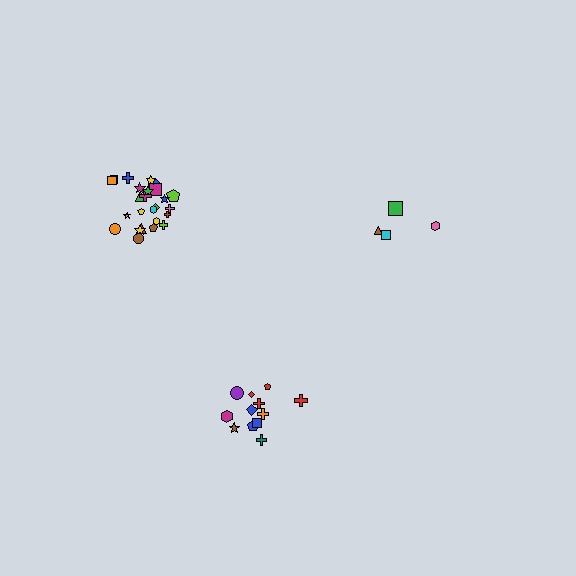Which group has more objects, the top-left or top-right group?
The top-left group.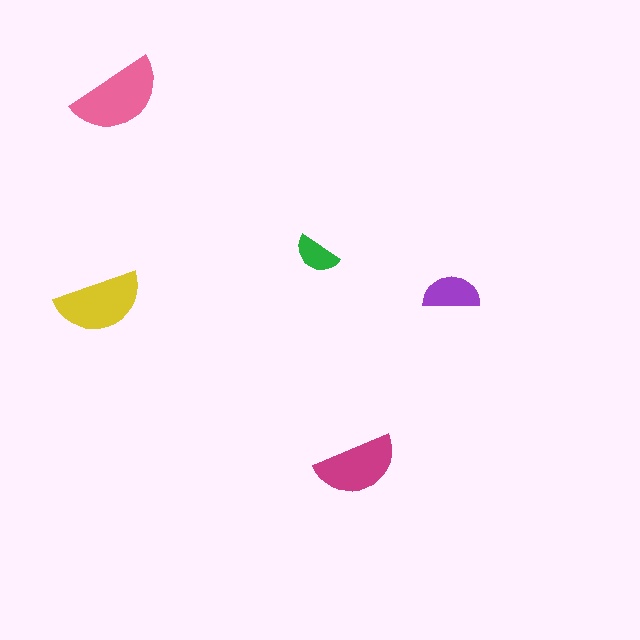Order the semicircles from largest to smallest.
the pink one, the yellow one, the magenta one, the purple one, the green one.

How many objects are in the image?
There are 5 objects in the image.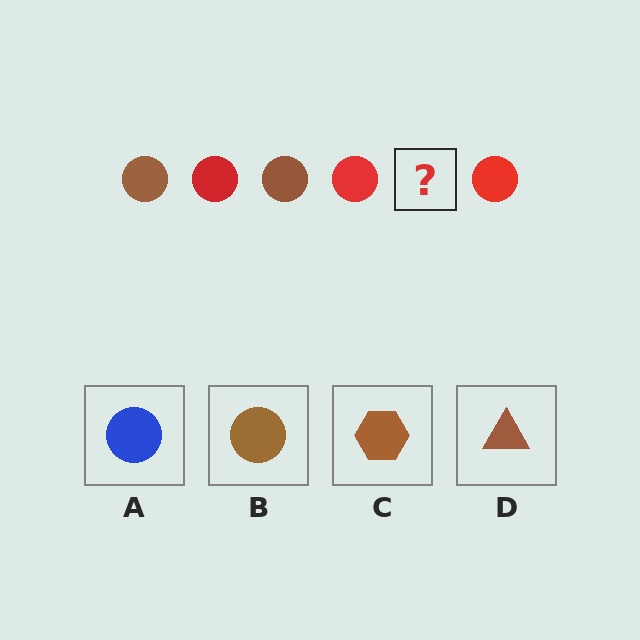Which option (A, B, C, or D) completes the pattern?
B.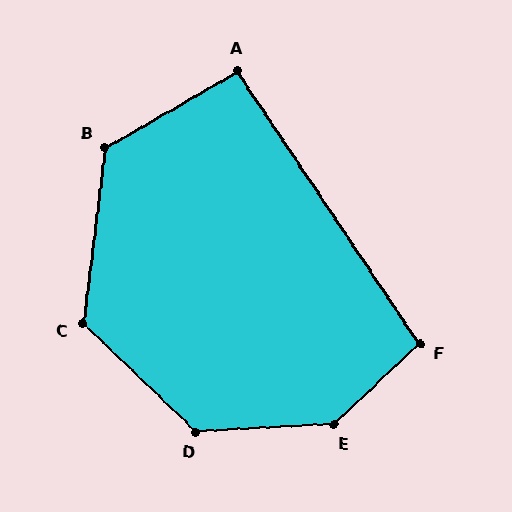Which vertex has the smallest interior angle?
A, at approximately 94 degrees.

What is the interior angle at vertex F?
Approximately 100 degrees (obtuse).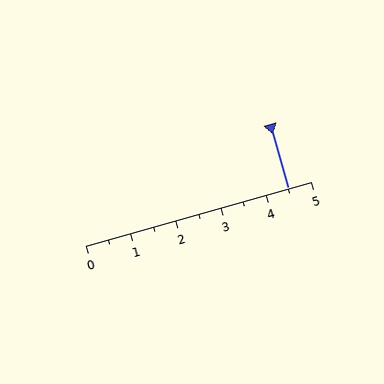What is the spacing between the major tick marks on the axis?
The major ticks are spaced 1 apart.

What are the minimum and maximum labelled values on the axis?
The axis runs from 0 to 5.